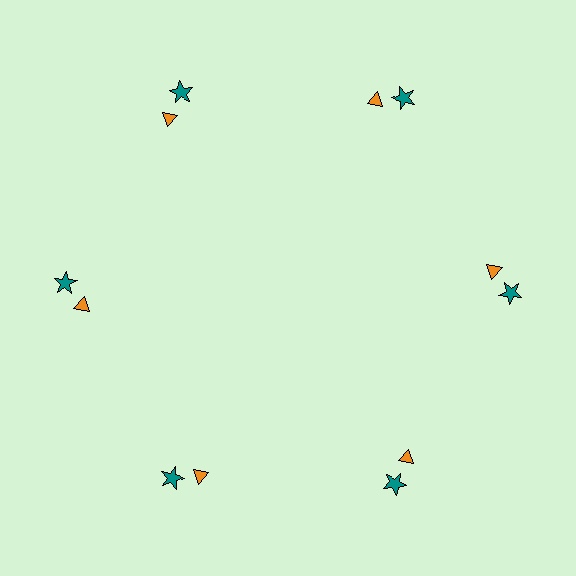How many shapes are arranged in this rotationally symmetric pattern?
There are 12 shapes, arranged in 6 groups of 2.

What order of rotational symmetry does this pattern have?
This pattern has 6-fold rotational symmetry.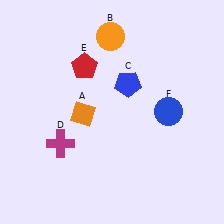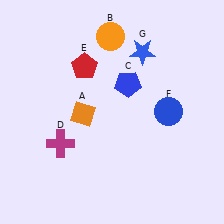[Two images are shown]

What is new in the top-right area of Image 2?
A blue star (G) was added in the top-right area of Image 2.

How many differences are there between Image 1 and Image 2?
There is 1 difference between the two images.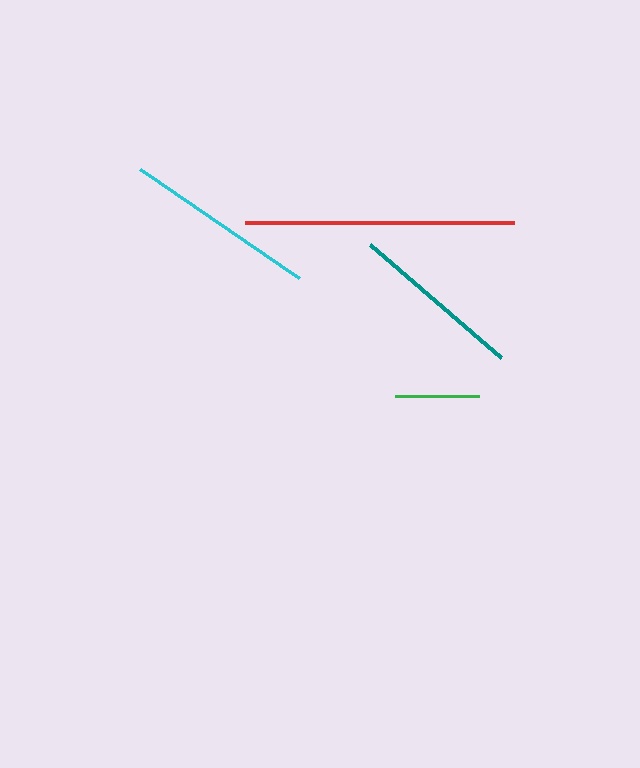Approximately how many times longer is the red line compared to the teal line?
The red line is approximately 1.6 times the length of the teal line.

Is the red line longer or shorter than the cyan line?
The red line is longer than the cyan line.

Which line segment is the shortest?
The green line is the shortest at approximately 84 pixels.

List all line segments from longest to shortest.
From longest to shortest: red, cyan, teal, green.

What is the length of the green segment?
The green segment is approximately 84 pixels long.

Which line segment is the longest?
The red line is the longest at approximately 269 pixels.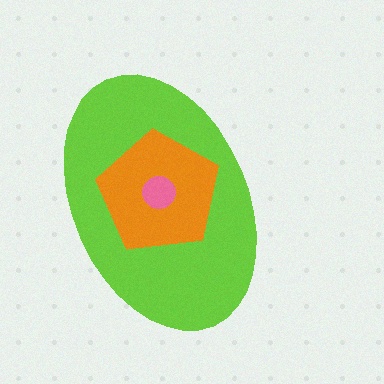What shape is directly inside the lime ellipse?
The orange pentagon.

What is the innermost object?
The pink circle.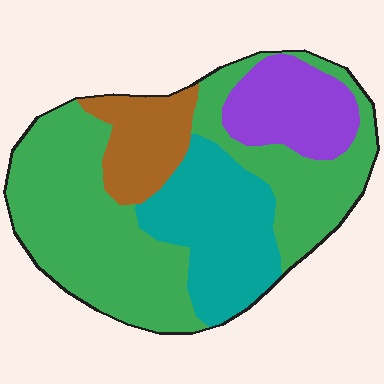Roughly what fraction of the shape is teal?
Teal covers about 20% of the shape.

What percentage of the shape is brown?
Brown takes up about one eighth (1/8) of the shape.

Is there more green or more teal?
Green.